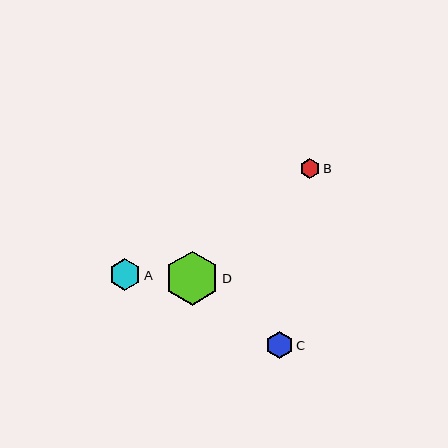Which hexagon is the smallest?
Hexagon B is the smallest with a size of approximately 20 pixels.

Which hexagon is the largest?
Hexagon D is the largest with a size of approximately 54 pixels.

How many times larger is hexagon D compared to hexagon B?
Hexagon D is approximately 2.7 times the size of hexagon B.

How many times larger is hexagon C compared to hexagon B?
Hexagon C is approximately 1.4 times the size of hexagon B.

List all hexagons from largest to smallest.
From largest to smallest: D, A, C, B.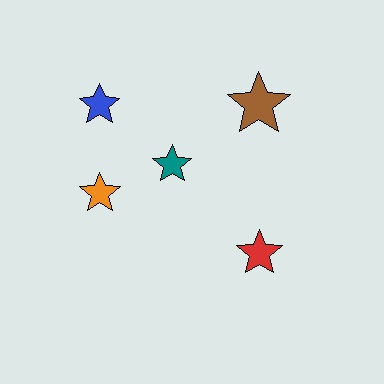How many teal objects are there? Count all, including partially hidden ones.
There is 1 teal object.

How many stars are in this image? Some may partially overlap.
There are 5 stars.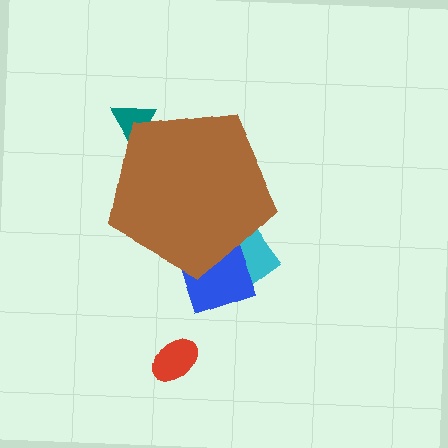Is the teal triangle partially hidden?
Yes, the teal triangle is partially hidden behind the brown pentagon.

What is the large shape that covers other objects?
A brown pentagon.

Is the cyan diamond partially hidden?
Yes, the cyan diamond is partially hidden behind the brown pentagon.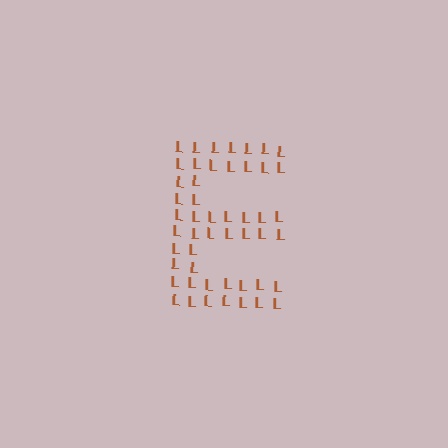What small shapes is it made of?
It is made of small letter L's.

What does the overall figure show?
The overall figure shows the letter E.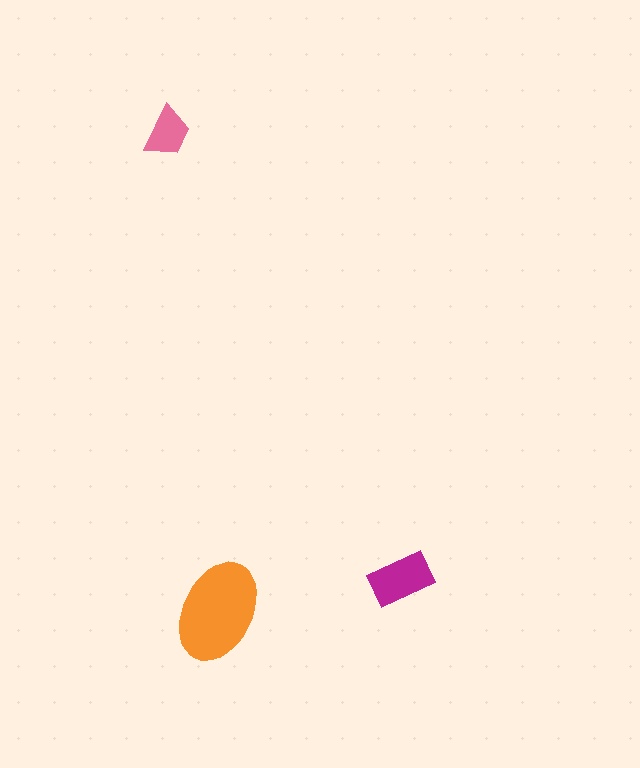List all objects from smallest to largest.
The pink trapezoid, the magenta rectangle, the orange ellipse.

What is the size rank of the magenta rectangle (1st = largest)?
2nd.